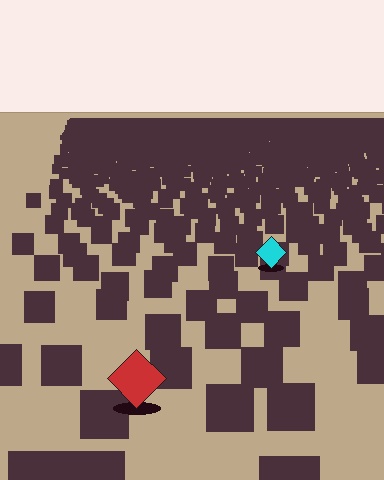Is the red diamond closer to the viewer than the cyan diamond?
Yes. The red diamond is closer — you can tell from the texture gradient: the ground texture is coarser near it.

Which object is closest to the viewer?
The red diamond is closest. The texture marks near it are larger and more spread out.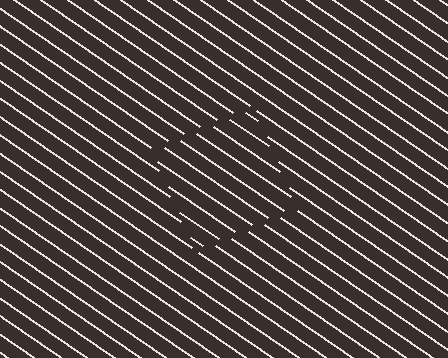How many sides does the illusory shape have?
4 sides — the line-ends trace a square.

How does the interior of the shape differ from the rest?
The interior of the shape contains the same grating, shifted by half a period — the contour is defined by the phase discontinuity where line-ends from the inner and outer gratings abut.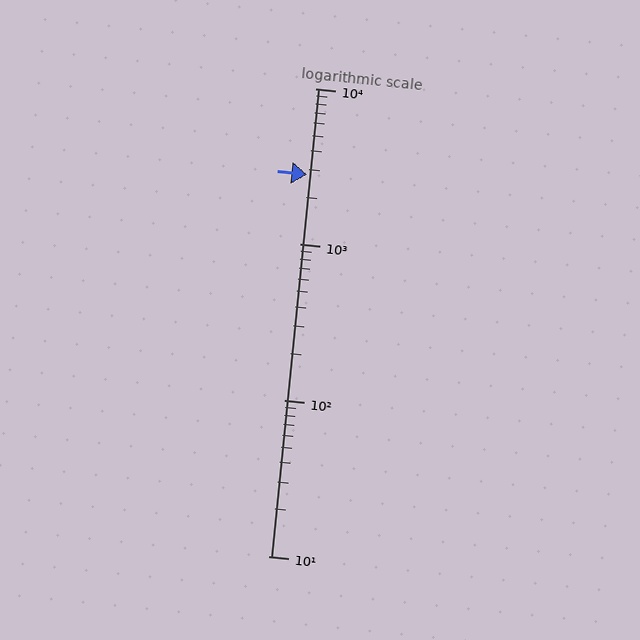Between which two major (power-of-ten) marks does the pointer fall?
The pointer is between 1000 and 10000.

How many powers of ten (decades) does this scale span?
The scale spans 3 decades, from 10 to 10000.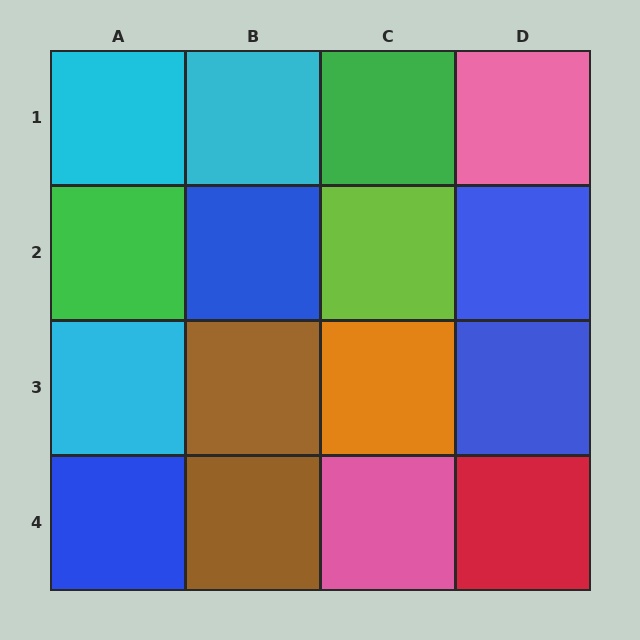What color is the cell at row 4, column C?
Pink.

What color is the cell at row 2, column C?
Lime.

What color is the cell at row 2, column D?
Blue.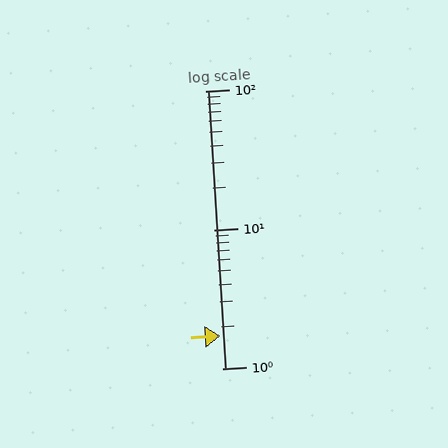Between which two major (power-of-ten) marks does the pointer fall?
The pointer is between 1 and 10.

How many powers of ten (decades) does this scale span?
The scale spans 2 decades, from 1 to 100.